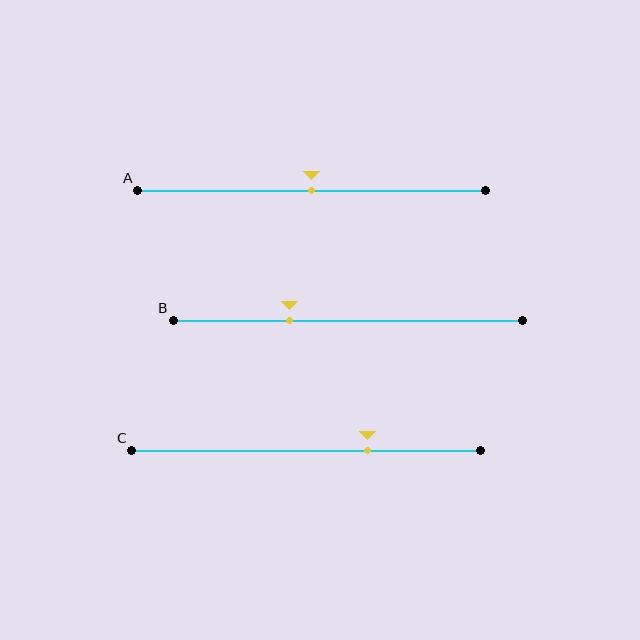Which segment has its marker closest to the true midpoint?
Segment A has its marker closest to the true midpoint.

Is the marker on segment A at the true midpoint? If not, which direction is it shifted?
Yes, the marker on segment A is at the true midpoint.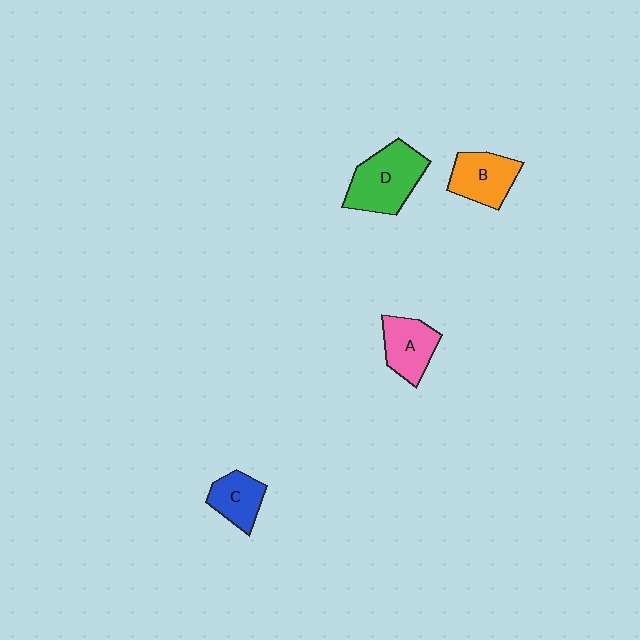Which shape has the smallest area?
Shape C (blue).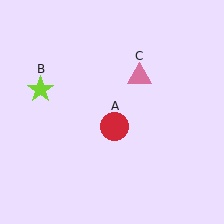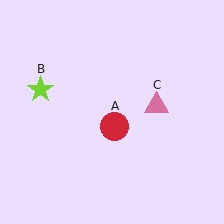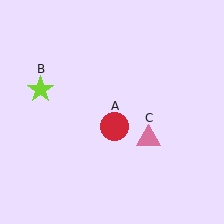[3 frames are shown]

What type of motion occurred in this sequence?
The pink triangle (object C) rotated clockwise around the center of the scene.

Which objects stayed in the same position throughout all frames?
Red circle (object A) and lime star (object B) remained stationary.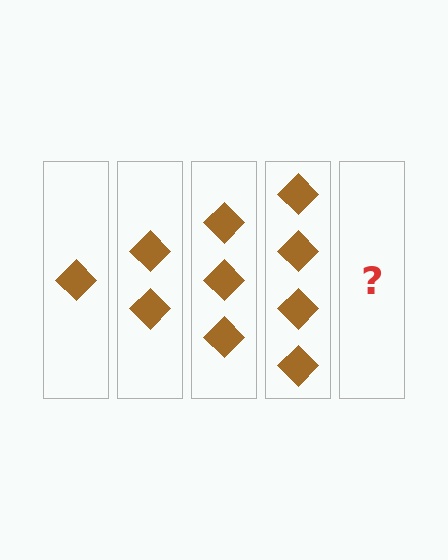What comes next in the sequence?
The next element should be 5 diamonds.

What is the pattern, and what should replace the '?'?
The pattern is that each step adds one more diamond. The '?' should be 5 diamonds.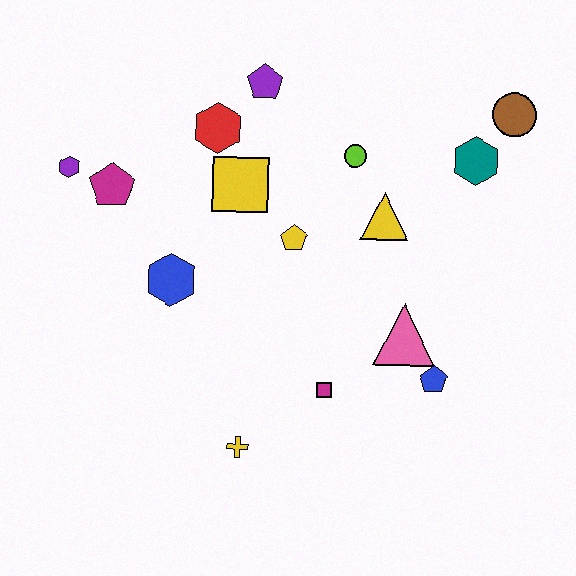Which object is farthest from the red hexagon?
The blue pentagon is farthest from the red hexagon.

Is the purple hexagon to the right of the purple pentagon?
No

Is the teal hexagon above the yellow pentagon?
Yes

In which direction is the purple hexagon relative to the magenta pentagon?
The purple hexagon is to the left of the magenta pentagon.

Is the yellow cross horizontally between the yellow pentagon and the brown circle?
No